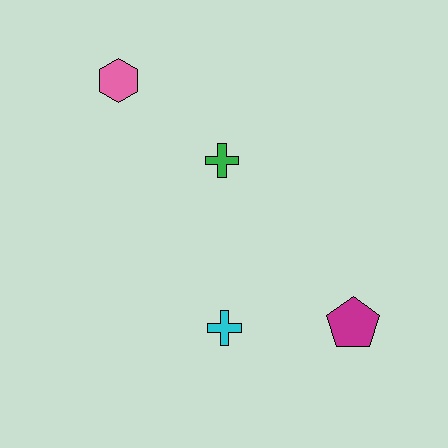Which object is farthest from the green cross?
The magenta pentagon is farthest from the green cross.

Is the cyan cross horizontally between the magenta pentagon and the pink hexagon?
Yes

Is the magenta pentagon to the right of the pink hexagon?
Yes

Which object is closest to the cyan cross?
The magenta pentagon is closest to the cyan cross.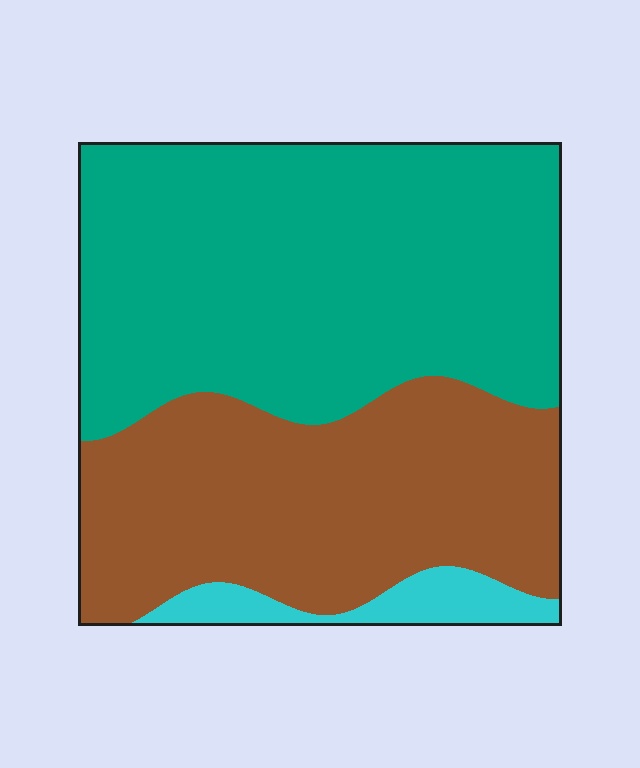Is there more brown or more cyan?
Brown.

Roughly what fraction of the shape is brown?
Brown covers around 40% of the shape.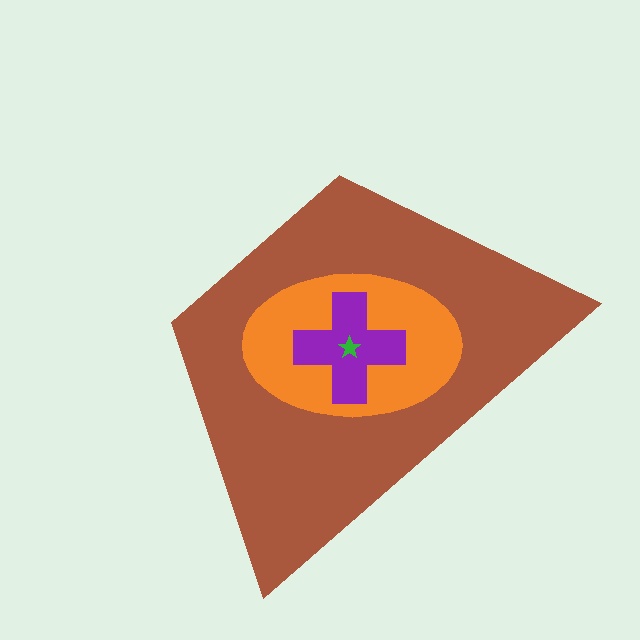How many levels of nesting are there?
4.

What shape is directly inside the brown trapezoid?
The orange ellipse.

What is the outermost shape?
The brown trapezoid.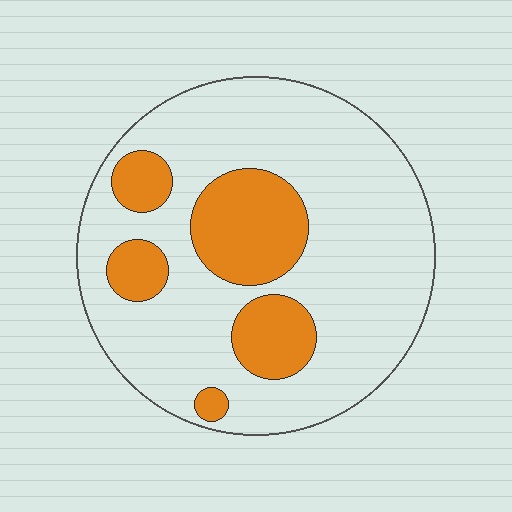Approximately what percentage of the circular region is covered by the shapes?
Approximately 25%.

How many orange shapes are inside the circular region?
5.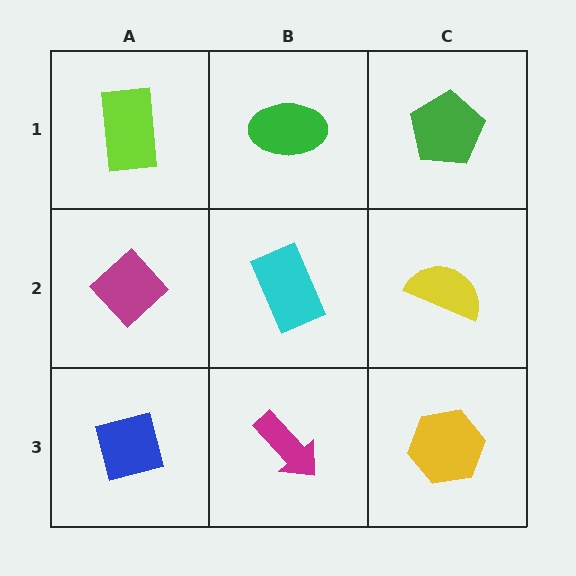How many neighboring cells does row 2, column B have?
4.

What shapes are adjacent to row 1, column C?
A yellow semicircle (row 2, column C), a green ellipse (row 1, column B).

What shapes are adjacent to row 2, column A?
A lime rectangle (row 1, column A), a blue square (row 3, column A), a cyan rectangle (row 2, column B).